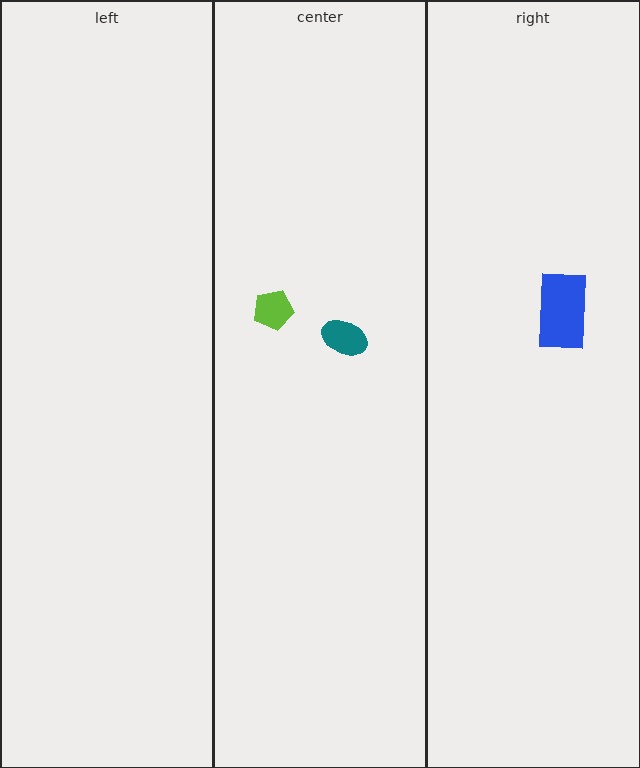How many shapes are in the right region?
1.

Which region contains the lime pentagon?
The center region.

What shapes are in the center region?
The teal ellipse, the lime pentagon.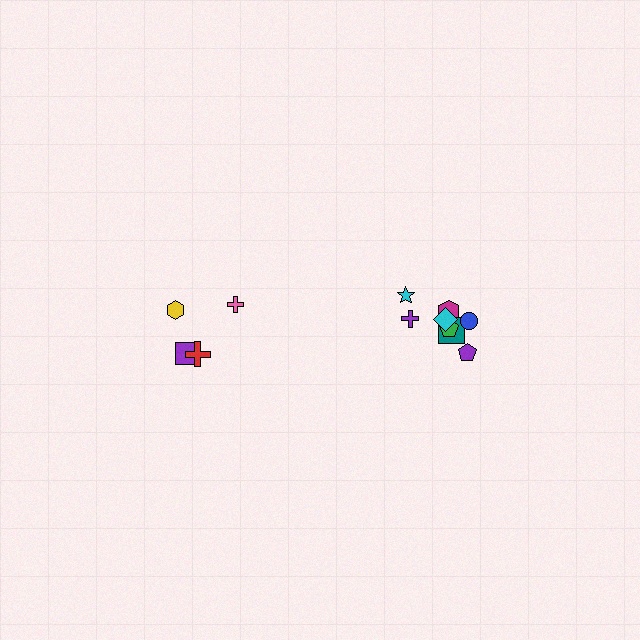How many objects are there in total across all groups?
There are 12 objects.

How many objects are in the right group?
There are 8 objects.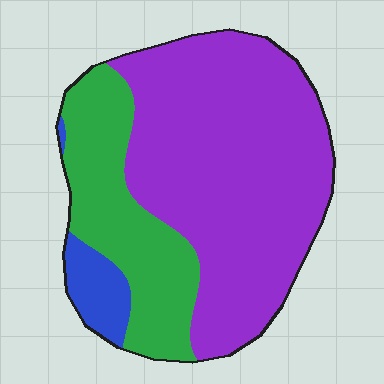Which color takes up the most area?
Purple, at roughly 65%.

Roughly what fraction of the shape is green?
Green takes up about one quarter (1/4) of the shape.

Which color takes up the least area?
Blue, at roughly 5%.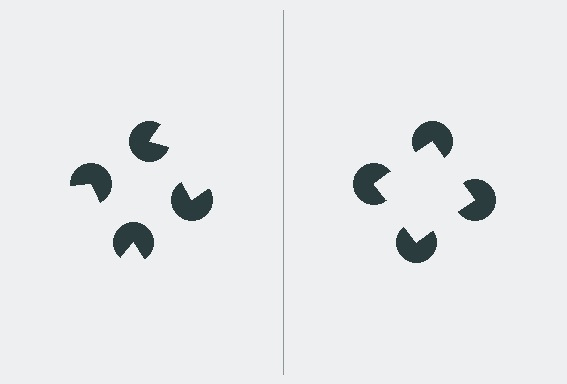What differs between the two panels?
The pac-man discs are positioned identically on both sides; only the wedge orientations differ. On the right they align to a square; on the left they are misaligned.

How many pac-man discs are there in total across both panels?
8 — 4 on each side.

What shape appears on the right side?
An illusory square.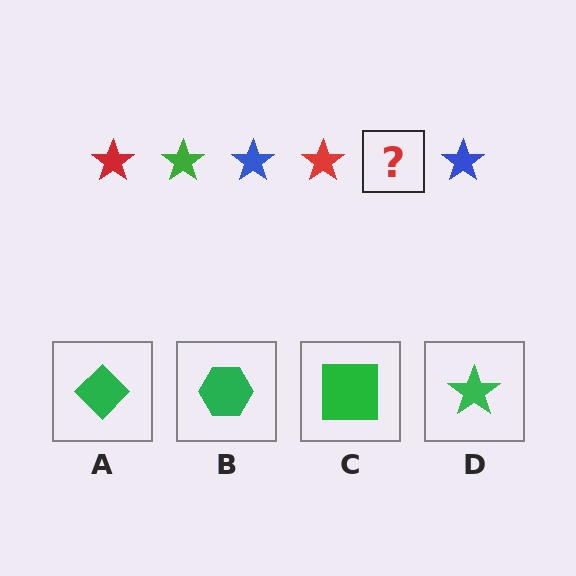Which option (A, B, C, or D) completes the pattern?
D.